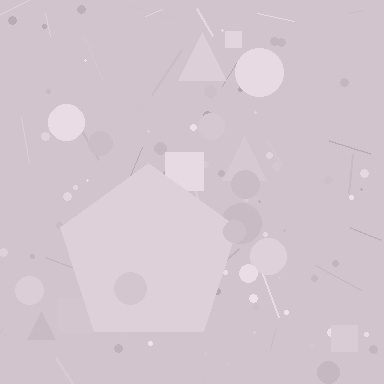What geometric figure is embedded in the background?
A pentagon is embedded in the background.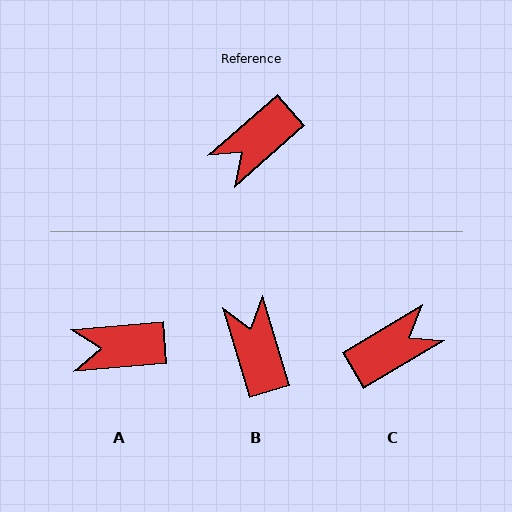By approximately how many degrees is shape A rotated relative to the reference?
Approximately 37 degrees clockwise.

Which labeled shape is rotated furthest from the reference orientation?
C, about 170 degrees away.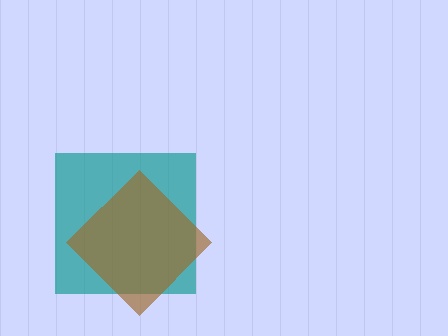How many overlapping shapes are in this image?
There are 2 overlapping shapes in the image.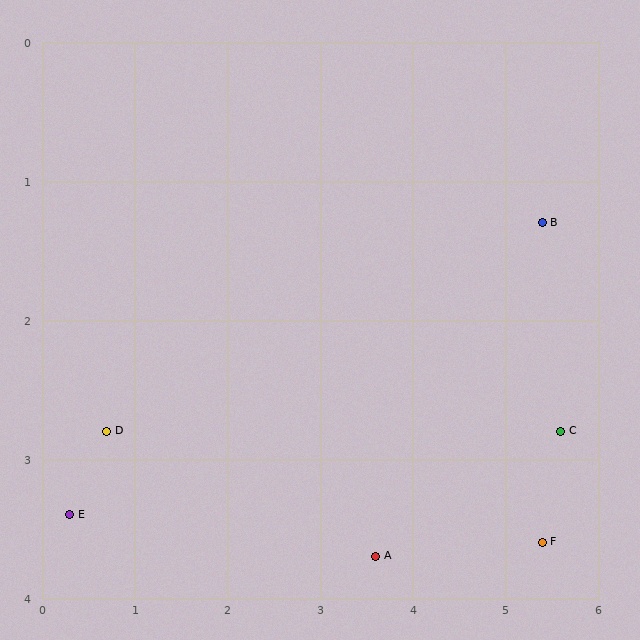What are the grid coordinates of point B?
Point B is at approximately (5.4, 1.3).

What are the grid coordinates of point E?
Point E is at approximately (0.3, 3.4).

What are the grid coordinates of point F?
Point F is at approximately (5.4, 3.6).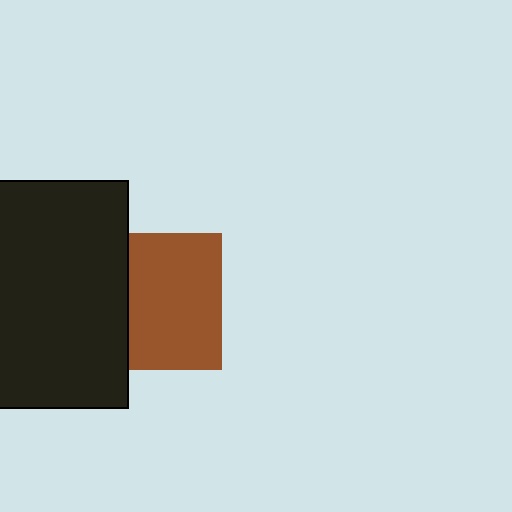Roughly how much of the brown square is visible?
Most of it is visible (roughly 68%).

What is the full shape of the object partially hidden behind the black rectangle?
The partially hidden object is a brown square.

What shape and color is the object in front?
The object in front is a black rectangle.